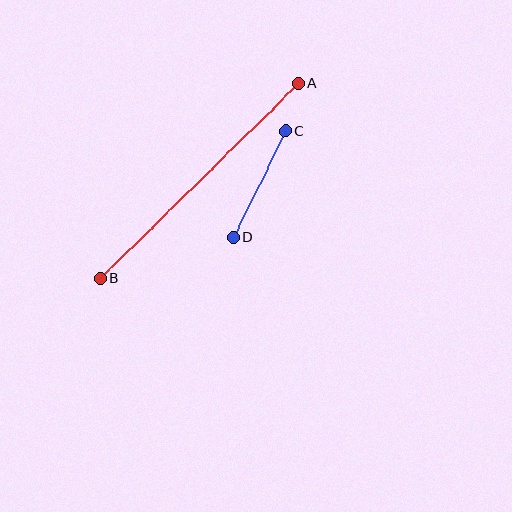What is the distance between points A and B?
The distance is approximately 278 pixels.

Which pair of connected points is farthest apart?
Points A and B are farthest apart.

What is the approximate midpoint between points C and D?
The midpoint is at approximately (259, 184) pixels.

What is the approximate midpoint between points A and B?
The midpoint is at approximately (199, 181) pixels.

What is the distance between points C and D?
The distance is approximately 118 pixels.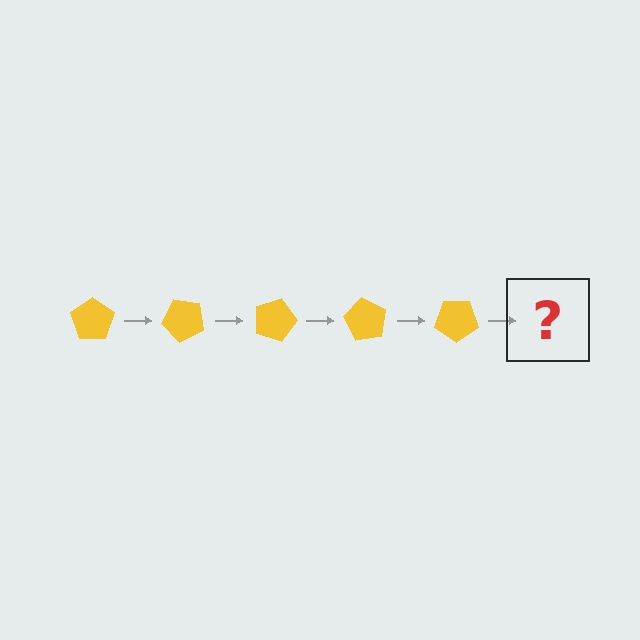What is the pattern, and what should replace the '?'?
The pattern is that the pentagon rotates 45 degrees each step. The '?' should be a yellow pentagon rotated 225 degrees.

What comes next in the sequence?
The next element should be a yellow pentagon rotated 225 degrees.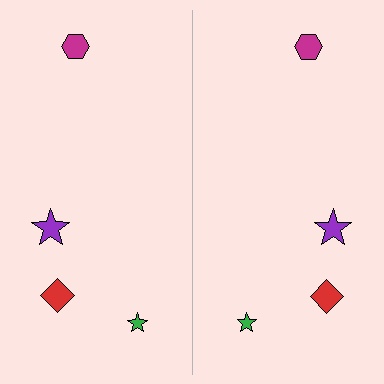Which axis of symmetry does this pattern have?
The pattern has a vertical axis of symmetry running through the center of the image.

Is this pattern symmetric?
Yes, this pattern has bilateral (reflection) symmetry.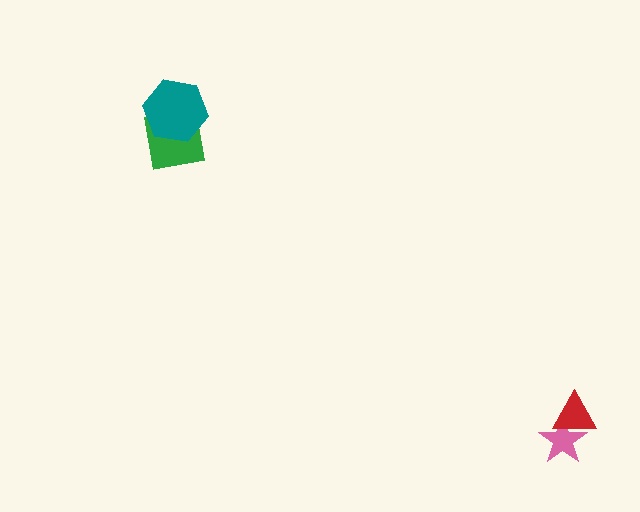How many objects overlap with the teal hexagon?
1 object overlaps with the teal hexagon.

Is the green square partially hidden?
Yes, it is partially covered by another shape.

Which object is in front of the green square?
The teal hexagon is in front of the green square.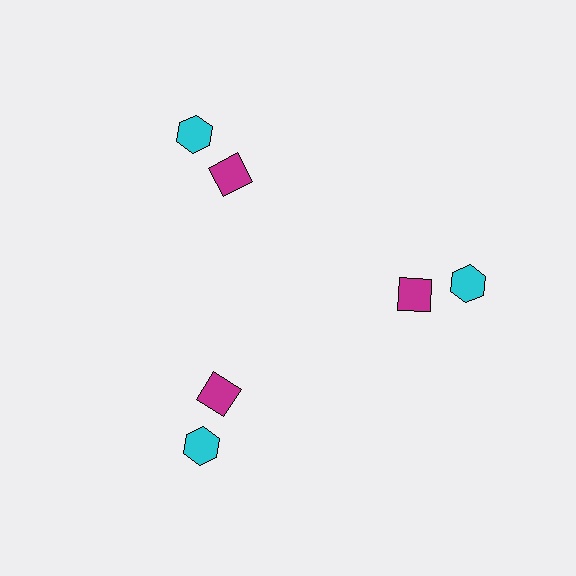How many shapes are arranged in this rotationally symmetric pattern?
There are 6 shapes, arranged in 3 groups of 2.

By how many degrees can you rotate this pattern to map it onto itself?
The pattern maps onto itself every 120 degrees of rotation.